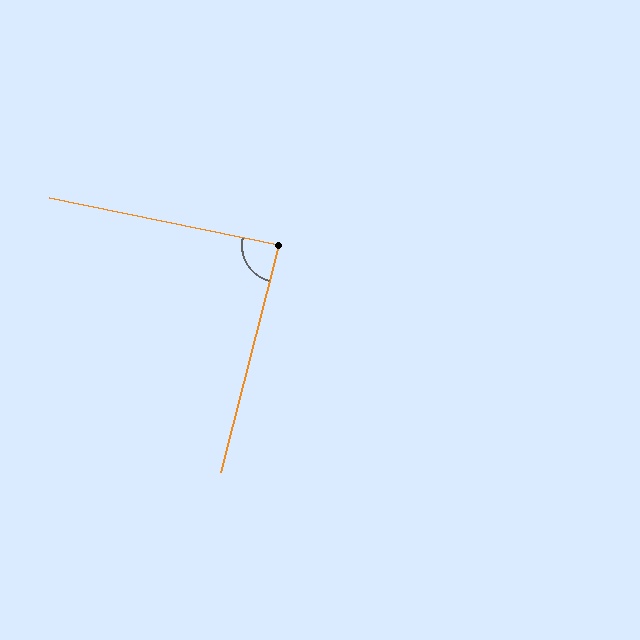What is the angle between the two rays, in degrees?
Approximately 87 degrees.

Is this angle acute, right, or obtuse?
It is approximately a right angle.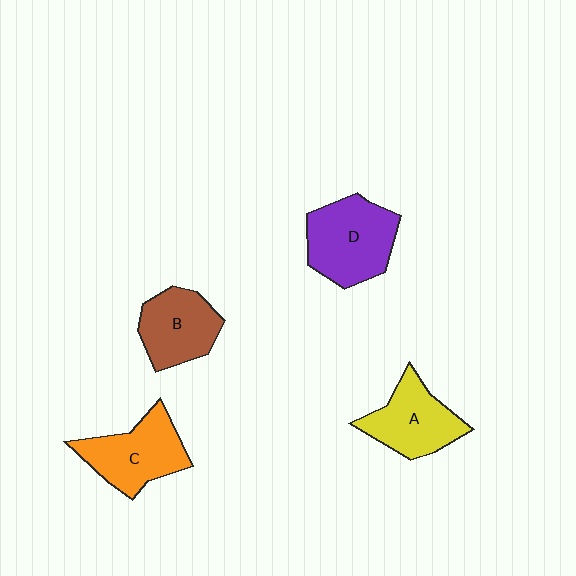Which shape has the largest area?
Shape D (purple).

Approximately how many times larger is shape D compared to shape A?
Approximately 1.2 times.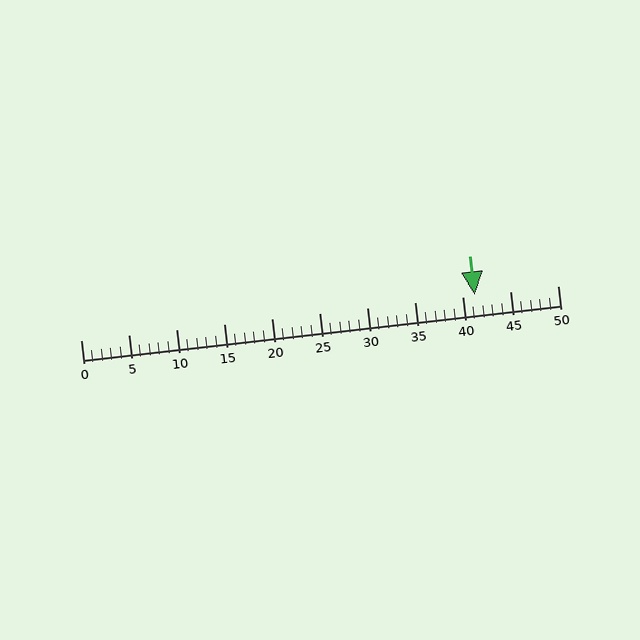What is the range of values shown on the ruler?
The ruler shows values from 0 to 50.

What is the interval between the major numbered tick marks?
The major tick marks are spaced 5 units apart.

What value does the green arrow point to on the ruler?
The green arrow points to approximately 41.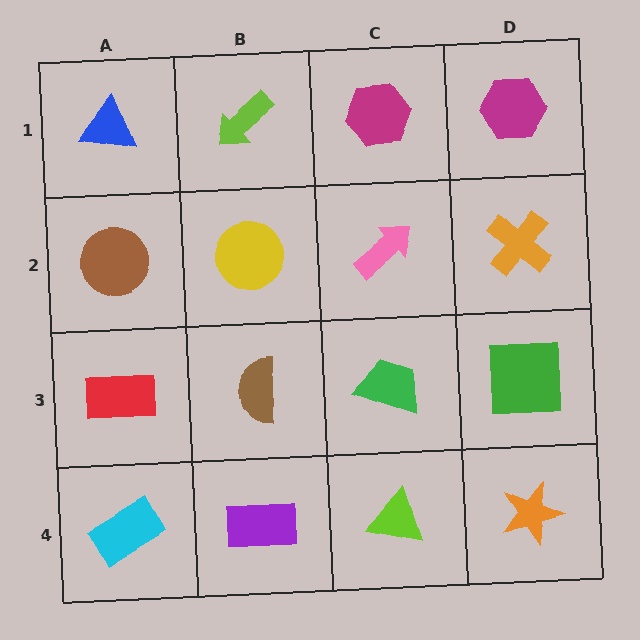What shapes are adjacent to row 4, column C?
A green trapezoid (row 3, column C), a purple rectangle (row 4, column B), an orange star (row 4, column D).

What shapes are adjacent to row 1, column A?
A brown circle (row 2, column A), a lime arrow (row 1, column B).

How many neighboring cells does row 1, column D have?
2.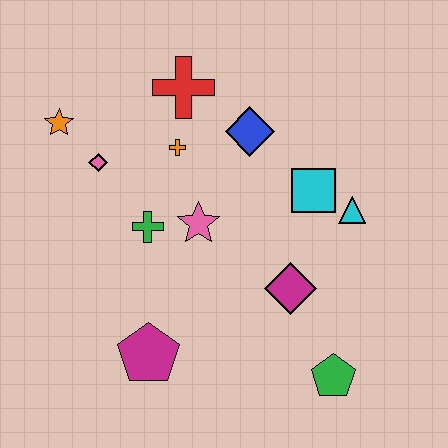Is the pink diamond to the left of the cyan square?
Yes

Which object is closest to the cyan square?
The cyan triangle is closest to the cyan square.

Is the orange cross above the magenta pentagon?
Yes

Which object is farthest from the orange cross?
The green pentagon is farthest from the orange cross.